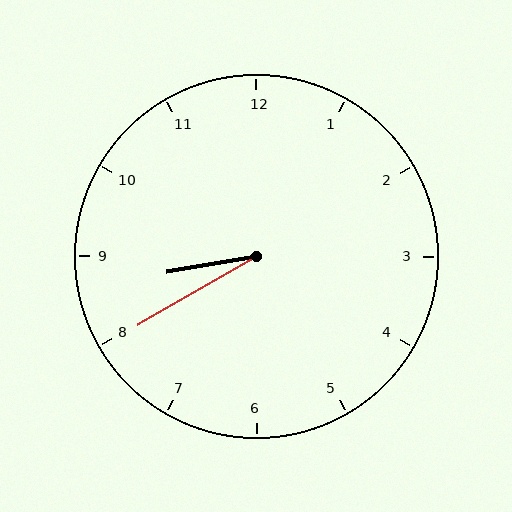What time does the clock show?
8:40.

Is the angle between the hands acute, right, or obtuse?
It is acute.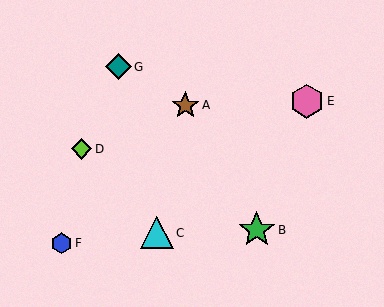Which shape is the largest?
The green star (labeled B) is the largest.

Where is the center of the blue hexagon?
The center of the blue hexagon is at (61, 243).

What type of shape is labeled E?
Shape E is a pink hexagon.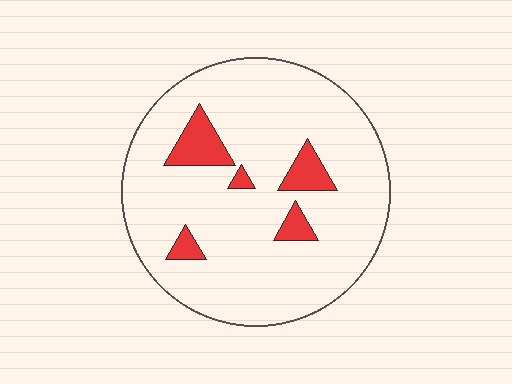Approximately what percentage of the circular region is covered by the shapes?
Approximately 10%.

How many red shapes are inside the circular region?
5.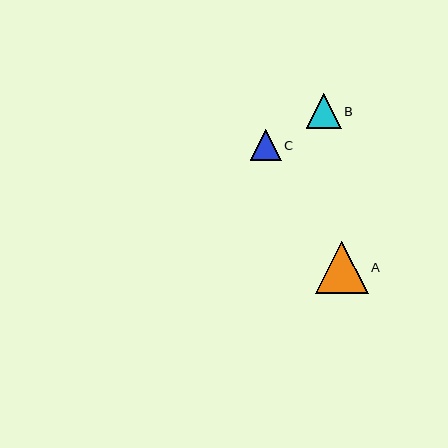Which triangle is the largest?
Triangle A is the largest with a size of approximately 52 pixels.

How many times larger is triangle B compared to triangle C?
Triangle B is approximately 1.1 times the size of triangle C.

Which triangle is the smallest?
Triangle C is the smallest with a size of approximately 31 pixels.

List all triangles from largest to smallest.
From largest to smallest: A, B, C.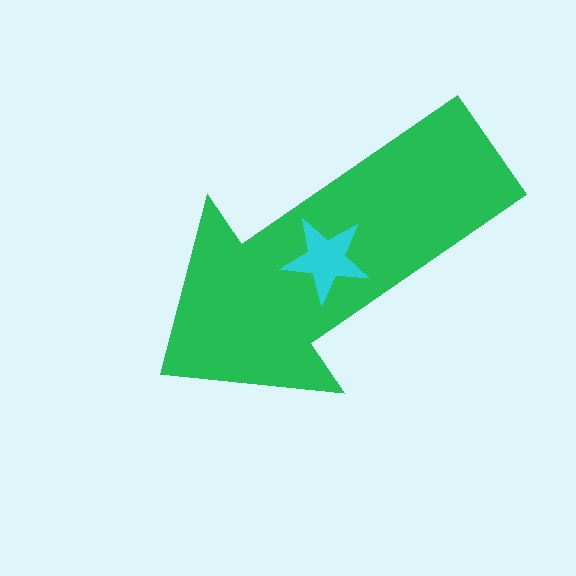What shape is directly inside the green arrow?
The cyan star.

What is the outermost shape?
The green arrow.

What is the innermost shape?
The cyan star.